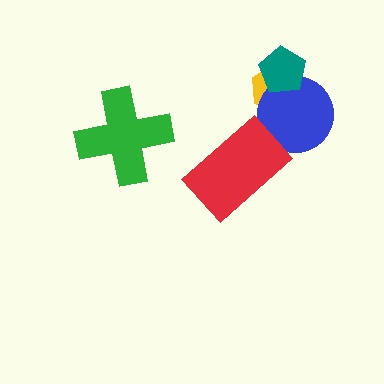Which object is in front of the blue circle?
The teal pentagon is in front of the blue circle.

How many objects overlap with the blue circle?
2 objects overlap with the blue circle.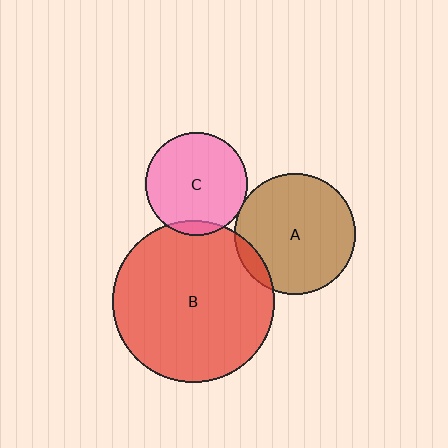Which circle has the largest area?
Circle B (red).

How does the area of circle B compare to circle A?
Approximately 1.8 times.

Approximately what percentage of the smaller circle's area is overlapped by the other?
Approximately 5%.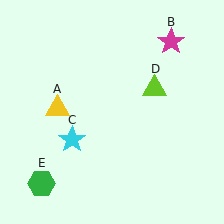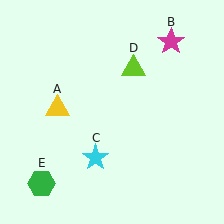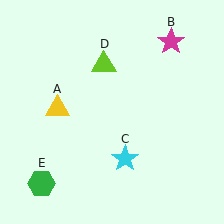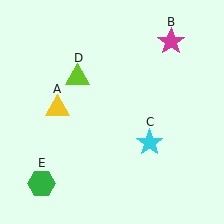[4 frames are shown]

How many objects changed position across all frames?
2 objects changed position: cyan star (object C), lime triangle (object D).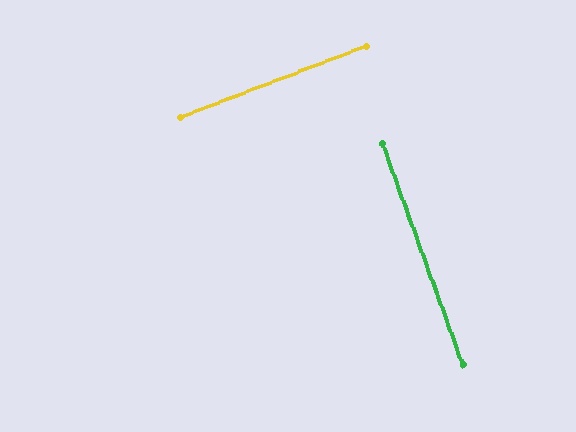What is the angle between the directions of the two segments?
Approximately 89 degrees.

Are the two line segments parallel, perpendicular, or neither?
Perpendicular — they meet at approximately 89°.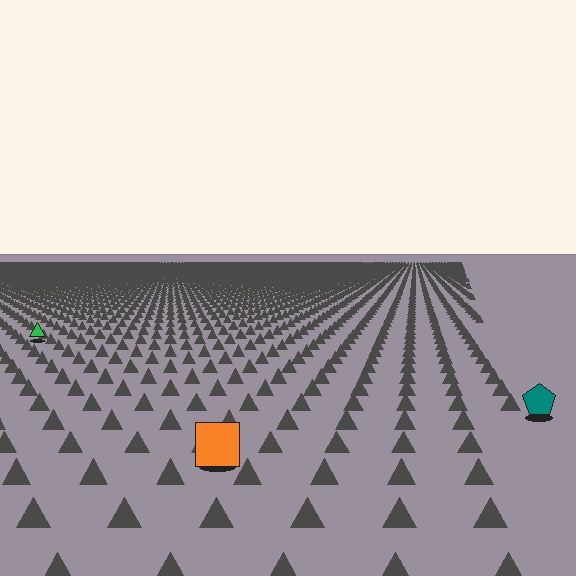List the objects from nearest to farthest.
From nearest to farthest: the orange square, the teal pentagon, the green triangle.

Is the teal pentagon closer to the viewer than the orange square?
No. The orange square is closer — you can tell from the texture gradient: the ground texture is coarser near it.